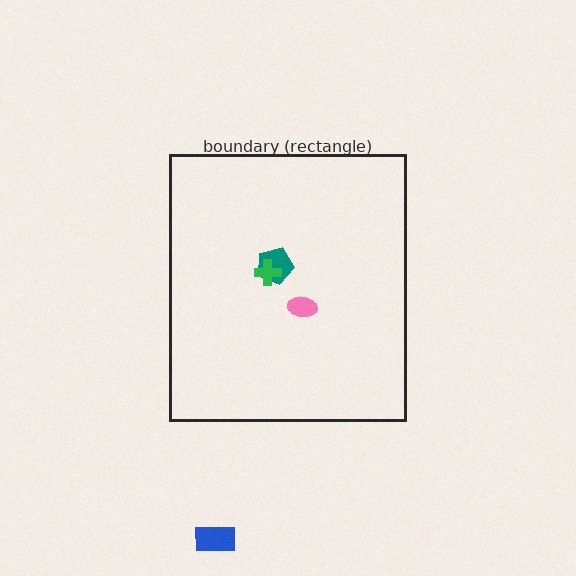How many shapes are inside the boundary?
3 inside, 1 outside.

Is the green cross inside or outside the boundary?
Inside.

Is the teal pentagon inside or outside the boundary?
Inside.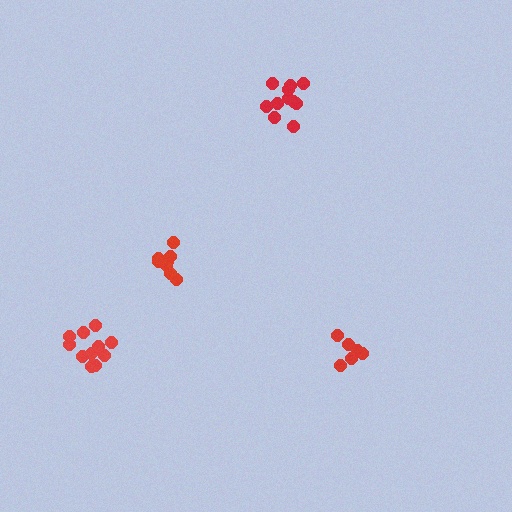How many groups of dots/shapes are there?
There are 4 groups.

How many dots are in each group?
Group 1: 11 dots, Group 2: 6 dots, Group 3: 8 dots, Group 4: 11 dots (36 total).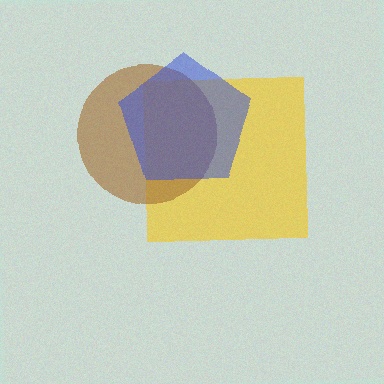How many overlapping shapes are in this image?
There are 3 overlapping shapes in the image.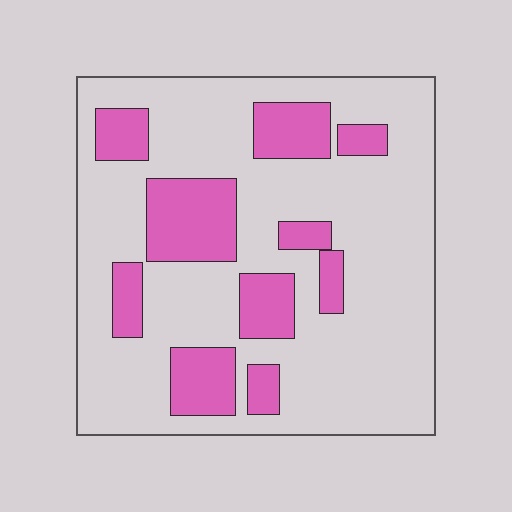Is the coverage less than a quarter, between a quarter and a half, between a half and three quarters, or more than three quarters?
Less than a quarter.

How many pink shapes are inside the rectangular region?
10.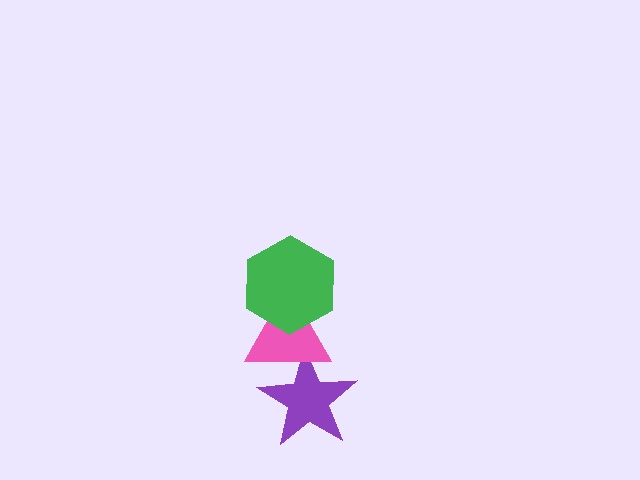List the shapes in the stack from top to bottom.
From top to bottom: the green hexagon, the pink triangle, the purple star.